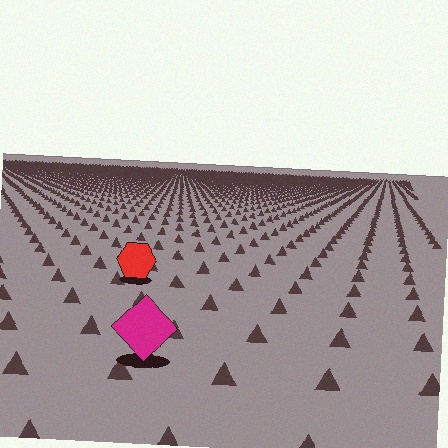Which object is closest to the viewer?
The magenta diamond is closest. The texture marks near it are larger and more spread out.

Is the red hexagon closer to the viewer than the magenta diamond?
No. The magenta diamond is closer — you can tell from the texture gradient: the ground texture is coarser near it.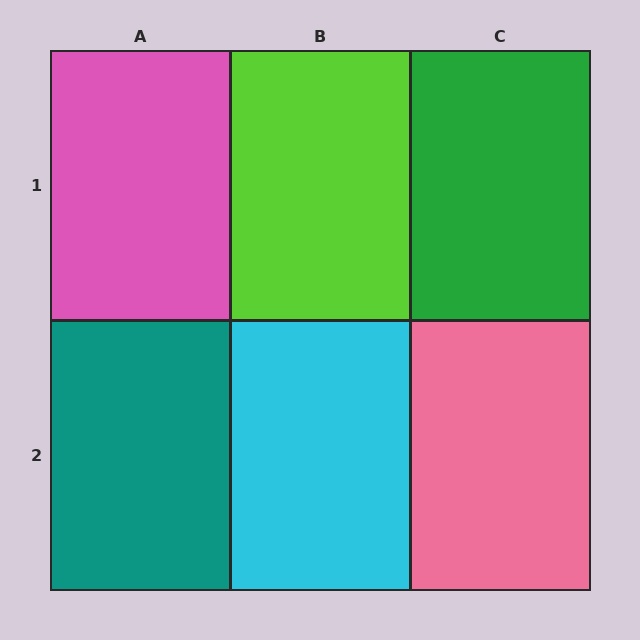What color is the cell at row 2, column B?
Cyan.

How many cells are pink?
2 cells are pink.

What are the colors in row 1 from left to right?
Pink, lime, green.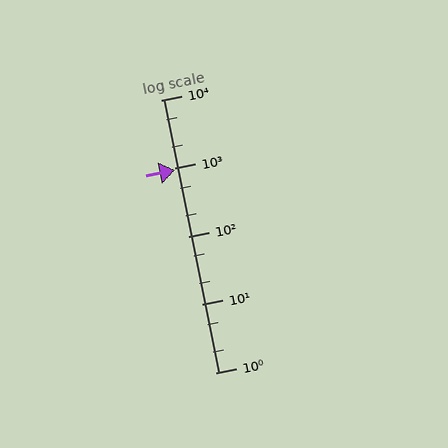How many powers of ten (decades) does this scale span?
The scale spans 4 decades, from 1 to 10000.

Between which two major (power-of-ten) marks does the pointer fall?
The pointer is between 100 and 1000.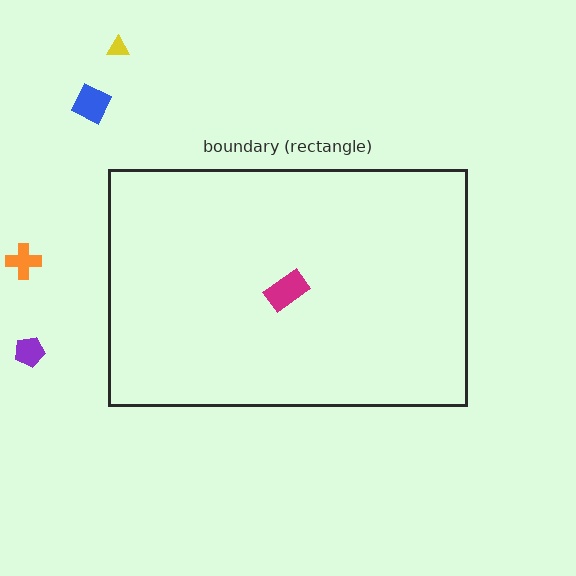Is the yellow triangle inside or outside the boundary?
Outside.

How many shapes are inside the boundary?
1 inside, 4 outside.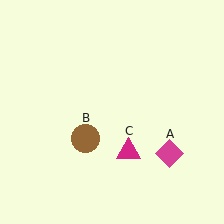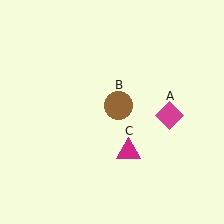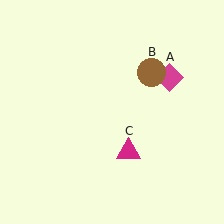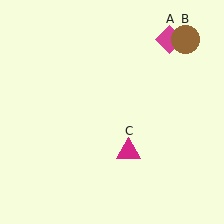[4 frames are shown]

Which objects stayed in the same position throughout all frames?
Magenta triangle (object C) remained stationary.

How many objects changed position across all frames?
2 objects changed position: magenta diamond (object A), brown circle (object B).